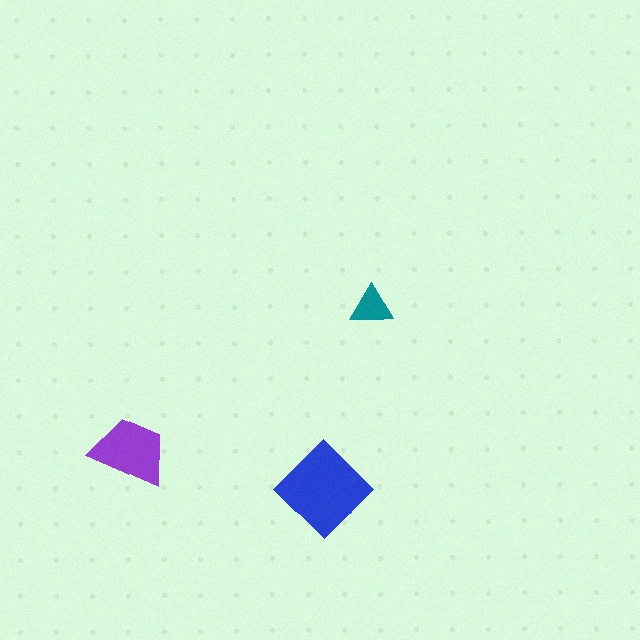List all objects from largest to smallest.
The blue diamond, the purple trapezoid, the teal triangle.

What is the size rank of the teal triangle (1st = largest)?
3rd.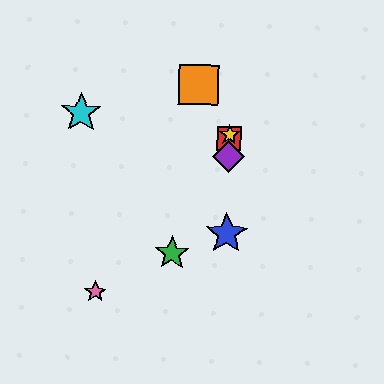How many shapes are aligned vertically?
4 shapes (the red square, the blue star, the yellow star, the purple diamond) are aligned vertically.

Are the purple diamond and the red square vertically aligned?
Yes, both are at x≈229.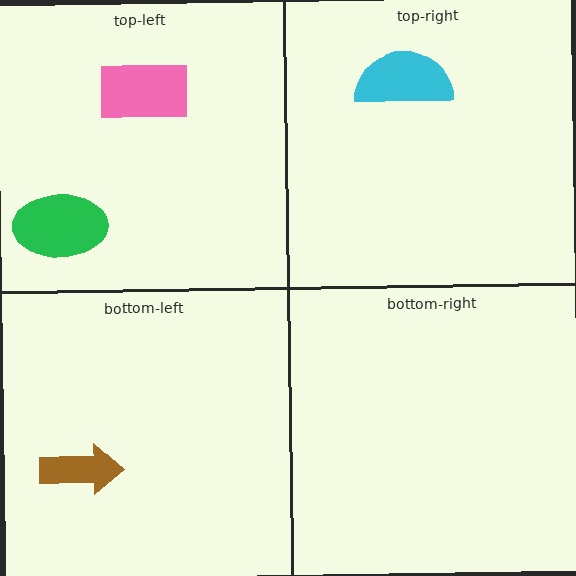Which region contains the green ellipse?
The top-left region.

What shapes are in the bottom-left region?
The brown arrow.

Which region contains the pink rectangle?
The top-left region.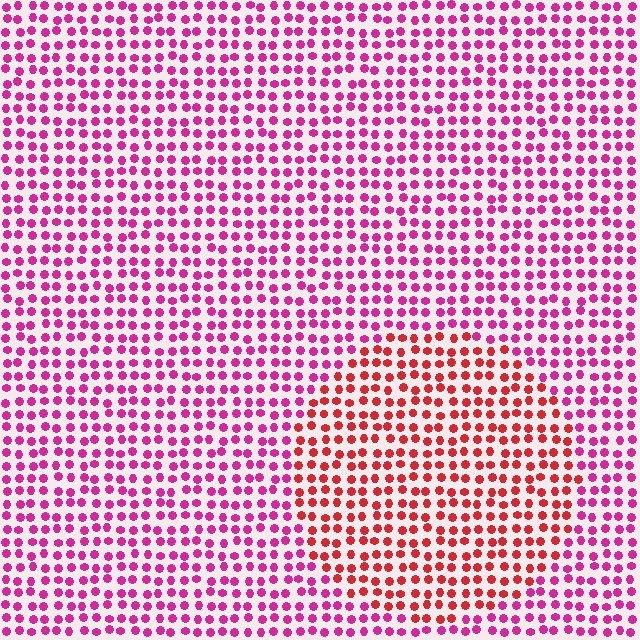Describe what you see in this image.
The image is filled with small magenta elements in a uniform arrangement. A circle-shaped region is visible where the elements are tinted to a slightly different hue, forming a subtle color boundary.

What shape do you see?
I see a circle.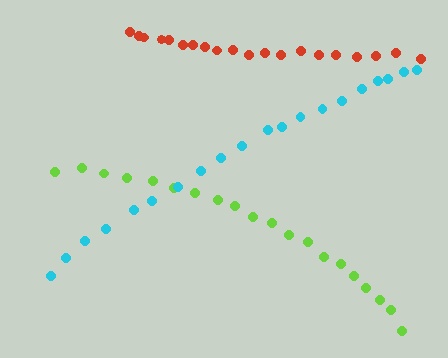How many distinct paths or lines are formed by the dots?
There are 3 distinct paths.